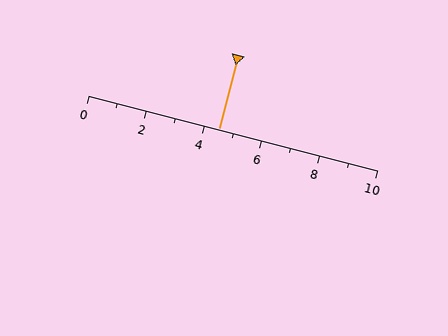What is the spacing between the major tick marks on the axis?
The major ticks are spaced 2 apart.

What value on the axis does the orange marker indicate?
The marker indicates approximately 4.5.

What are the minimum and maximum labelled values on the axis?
The axis runs from 0 to 10.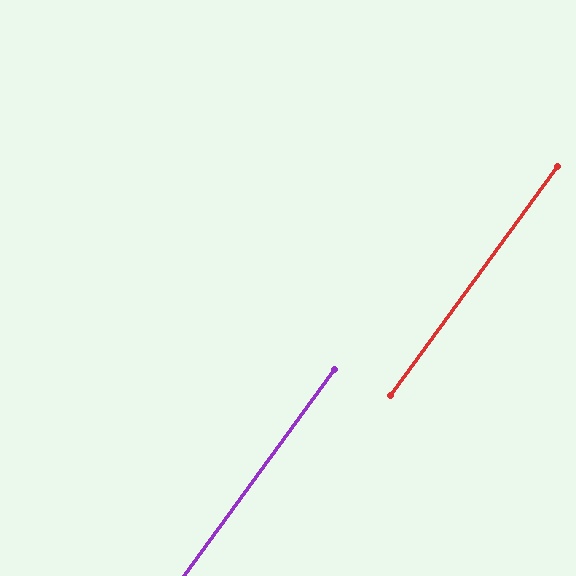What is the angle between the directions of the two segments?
Approximately 0 degrees.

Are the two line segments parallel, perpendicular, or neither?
Parallel — their directions differ by only 0.1°.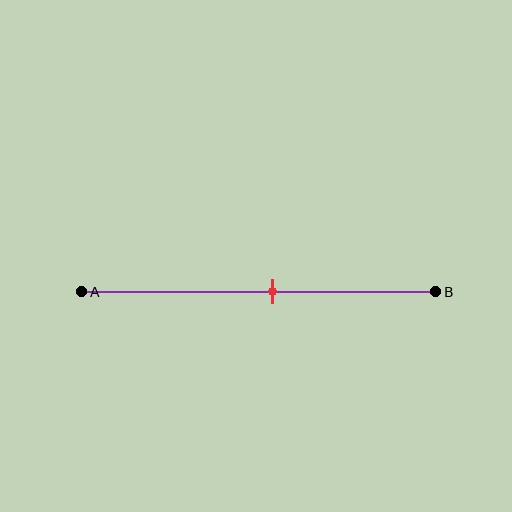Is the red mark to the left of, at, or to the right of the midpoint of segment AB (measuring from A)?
The red mark is to the right of the midpoint of segment AB.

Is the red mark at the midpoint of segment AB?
No, the mark is at about 55% from A, not at the 50% midpoint.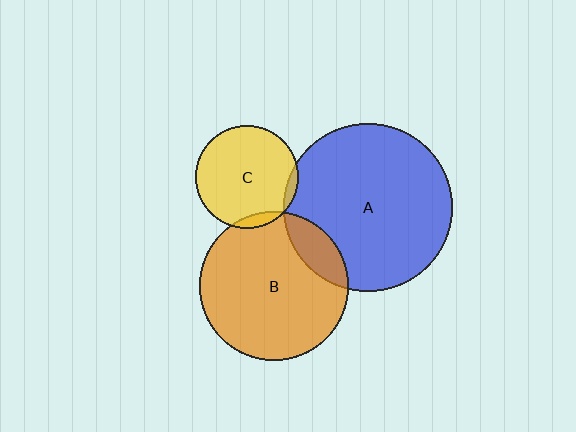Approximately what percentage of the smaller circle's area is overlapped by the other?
Approximately 15%.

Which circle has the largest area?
Circle A (blue).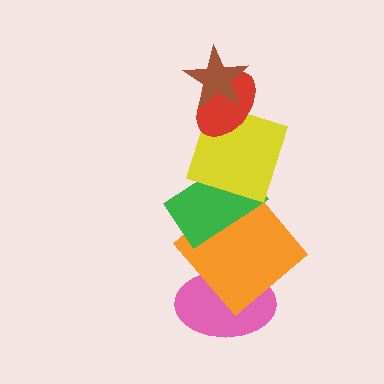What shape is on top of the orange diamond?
The green rectangle is on top of the orange diamond.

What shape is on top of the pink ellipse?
The orange diamond is on top of the pink ellipse.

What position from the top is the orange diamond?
The orange diamond is 5th from the top.